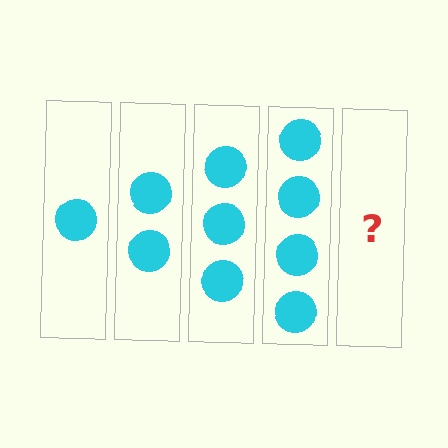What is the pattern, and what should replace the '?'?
The pattern is that each step adds one more circle. The '?' should be 5 circles.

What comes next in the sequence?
The next element should be 5 circles.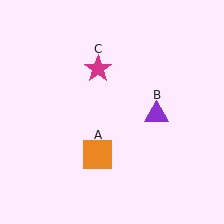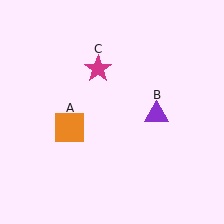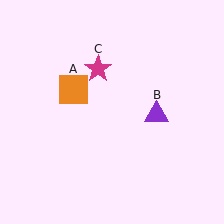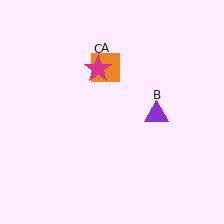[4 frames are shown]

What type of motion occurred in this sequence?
The orange square (object A) rotated clockwise around the center of the scene.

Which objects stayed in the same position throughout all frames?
Purple triangle (object B) and magenta star (object C) remained stationary.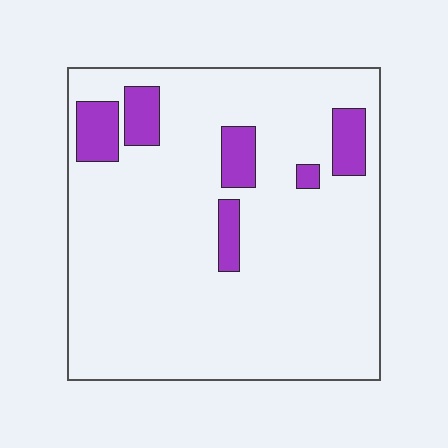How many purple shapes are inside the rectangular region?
6.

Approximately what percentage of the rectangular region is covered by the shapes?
Approximately 10%.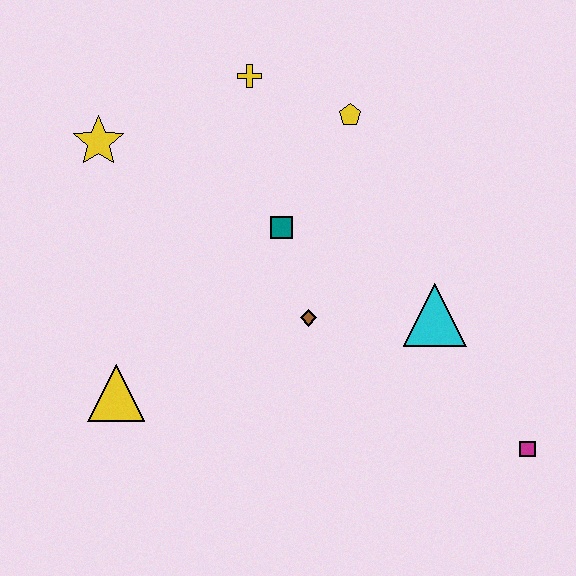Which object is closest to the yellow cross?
The yellow pentagon is closest to the yellow cross.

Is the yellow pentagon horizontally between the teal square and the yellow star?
No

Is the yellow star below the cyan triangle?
No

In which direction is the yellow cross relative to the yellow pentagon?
The yellow cross is to the left of the yellow pentagon.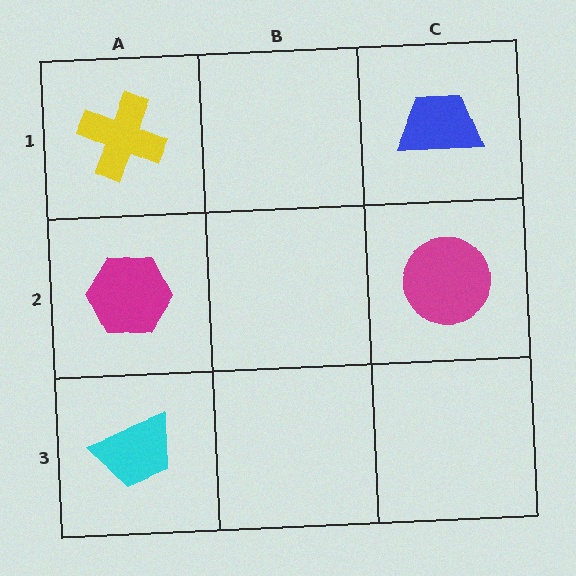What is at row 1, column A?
A yellow cross.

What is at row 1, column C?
A blue trapezoid.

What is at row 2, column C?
A magenta circle.